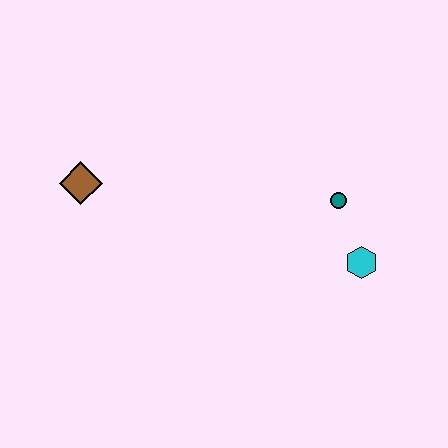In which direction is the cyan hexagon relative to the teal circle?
The cyan hexagon is below the teal circle.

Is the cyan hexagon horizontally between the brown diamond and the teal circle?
No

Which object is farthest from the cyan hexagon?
The brown diamond is farthest from the cyan hexagon.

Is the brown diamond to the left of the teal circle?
Yes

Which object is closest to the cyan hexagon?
The teal circle is closest to the cyan hexagon.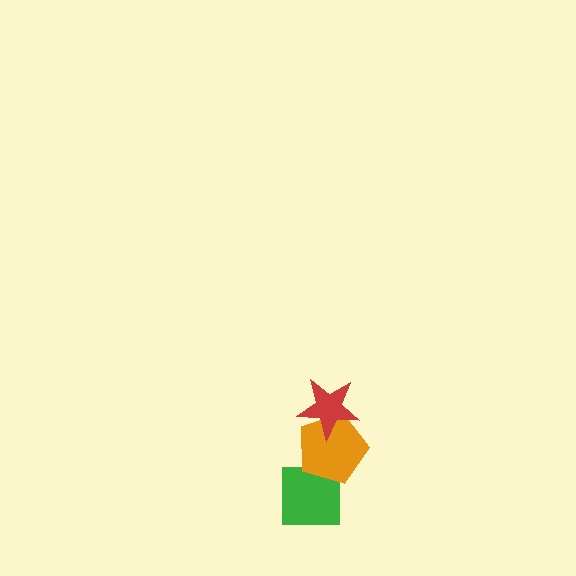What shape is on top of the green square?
The orange pentagon is on top of the green square.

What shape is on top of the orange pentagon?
The red star is on top of the orange pentagon.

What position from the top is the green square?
The green square is 3rd from the top.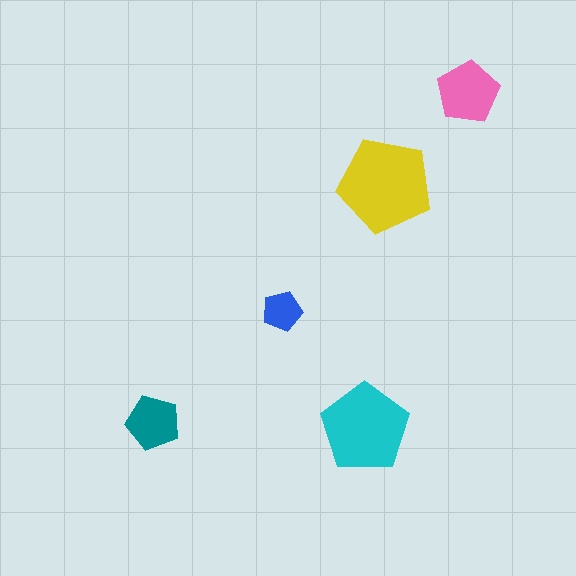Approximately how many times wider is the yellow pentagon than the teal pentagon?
About 1.5 times wider.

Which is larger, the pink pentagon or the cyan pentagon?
The cyan one.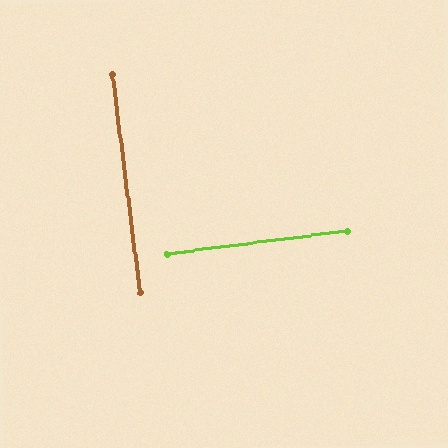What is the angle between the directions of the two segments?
Approximately 90 degrees.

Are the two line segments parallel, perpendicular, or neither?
Perpendicular — they meet at approximately 90°.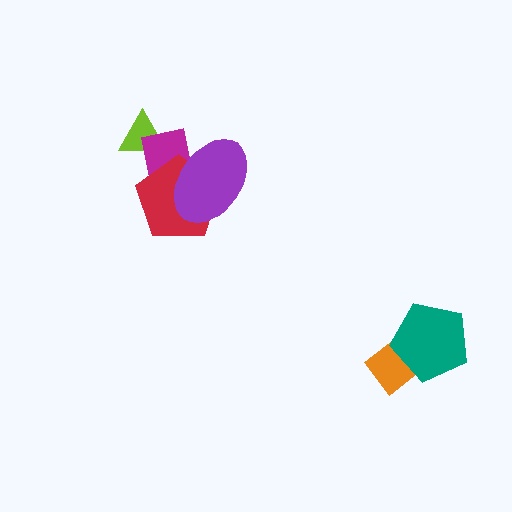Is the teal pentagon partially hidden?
No, no other shape covers it.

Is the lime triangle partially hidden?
Yes, it is partially covered by another shape.